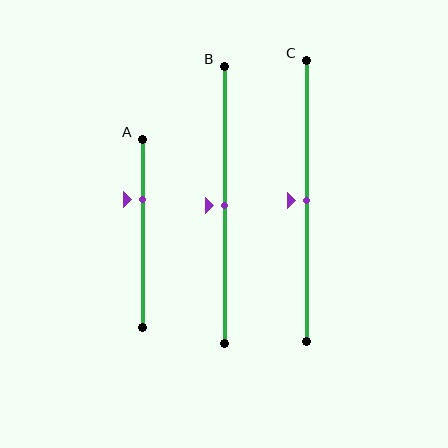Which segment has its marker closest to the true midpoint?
Segment B has its marker closest to the true midpoint.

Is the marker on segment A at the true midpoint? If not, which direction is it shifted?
No, the marker on segment A is shifted upward by about 18% of the segment length.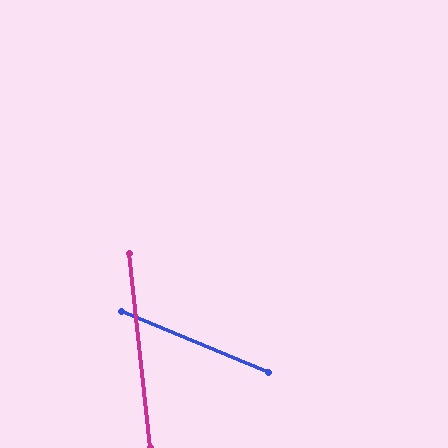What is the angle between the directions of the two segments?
Approximately 61 degrees.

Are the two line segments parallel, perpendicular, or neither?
Neither parallel nor perpendicular — they differ by about 61°.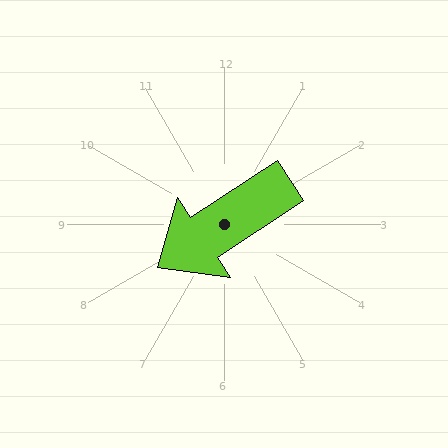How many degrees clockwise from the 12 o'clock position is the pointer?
Approximately 237 degrees.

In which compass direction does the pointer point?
Southwest.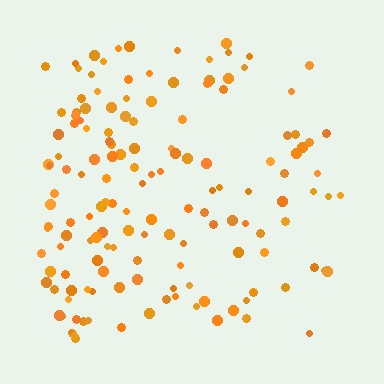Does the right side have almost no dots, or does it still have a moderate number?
Still a moderate number, just noticeably fewer than the left.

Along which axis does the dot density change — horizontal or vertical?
Horizontal.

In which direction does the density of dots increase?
From right to left, with the left side densest.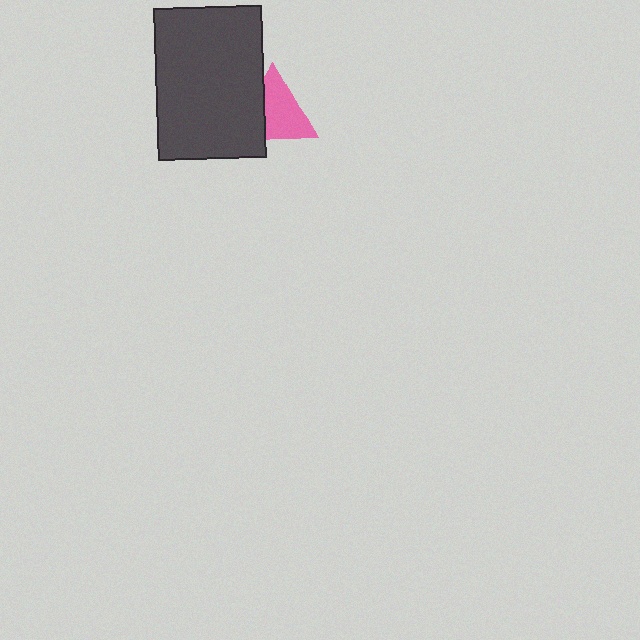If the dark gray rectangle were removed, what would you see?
You would see the complete pink triangle.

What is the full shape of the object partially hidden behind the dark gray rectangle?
The partially hidden object is a pink triangle.